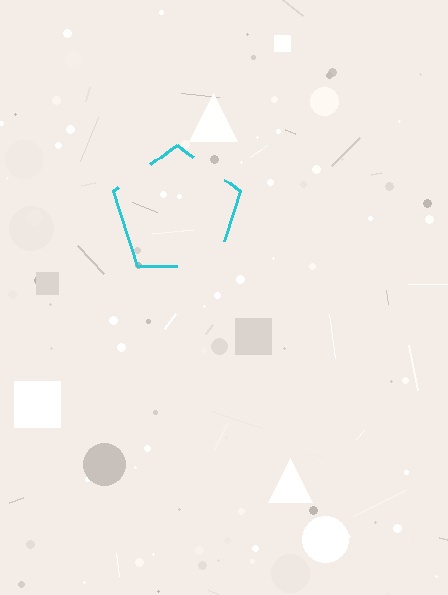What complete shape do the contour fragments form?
The contour fragments form a pentagon.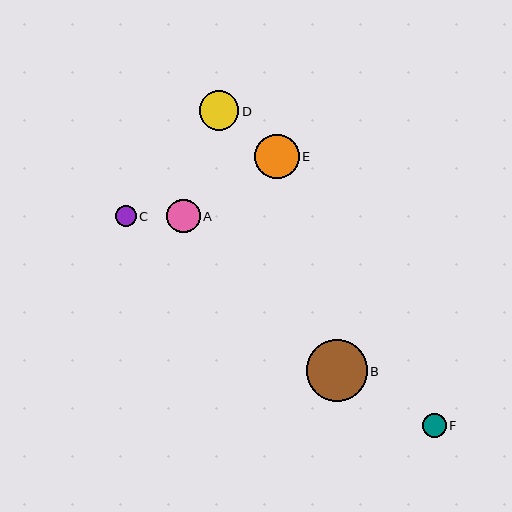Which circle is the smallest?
Circle C is the smallest with a size of approximately 20 pixels.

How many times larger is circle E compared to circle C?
Circle E is approximately 2.2 times the size of circle C.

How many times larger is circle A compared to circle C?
Circle A is approximately 1.6 times the size of circle C.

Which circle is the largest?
Circle B is the largest with a size of approximately 61 pixels.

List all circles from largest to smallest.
From largest to smallest: B, E, D, A, F, C.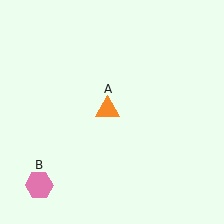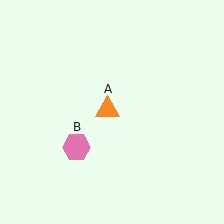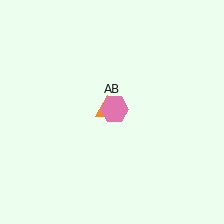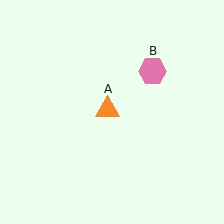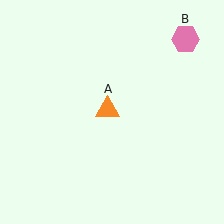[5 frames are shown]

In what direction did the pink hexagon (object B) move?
The pink hexagon (object B) moved up and to the right.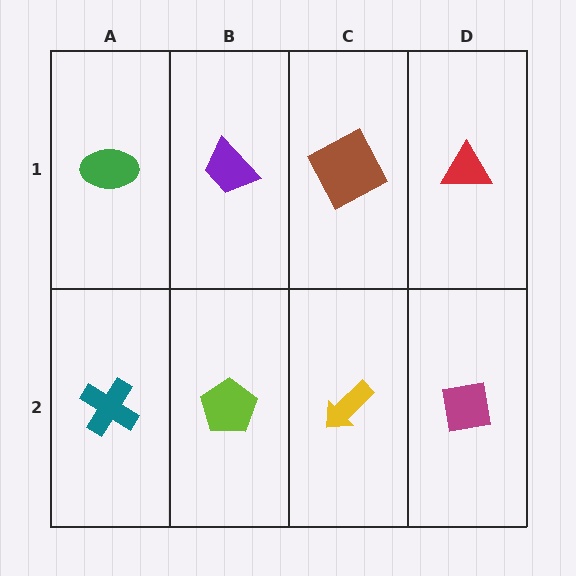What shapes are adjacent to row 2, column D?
A red triangle (row 1, column D), a yellow arrow (row 2, column C).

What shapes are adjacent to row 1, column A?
A teal cross (row 2, column A), a purple trapezoid (row 1, column B).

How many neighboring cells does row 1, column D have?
2.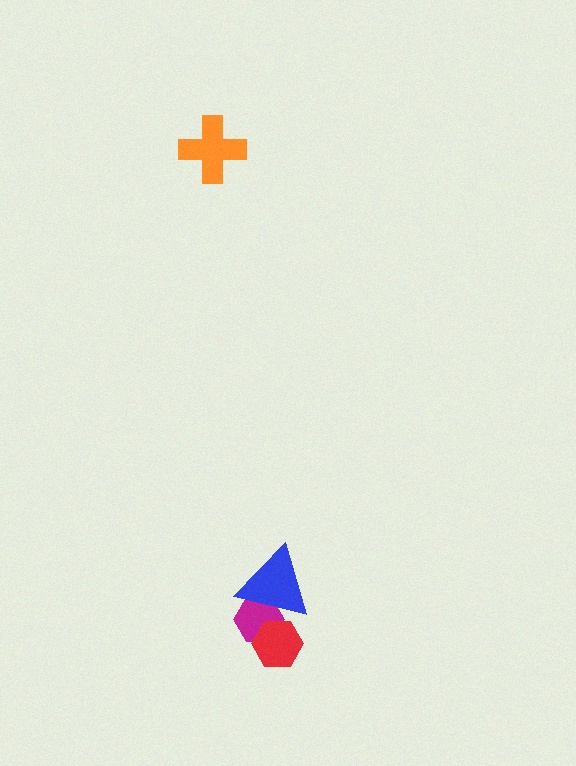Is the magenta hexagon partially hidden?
Yes, it is partially covered by another shape.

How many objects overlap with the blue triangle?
2 objects overlap with the blue triangle.